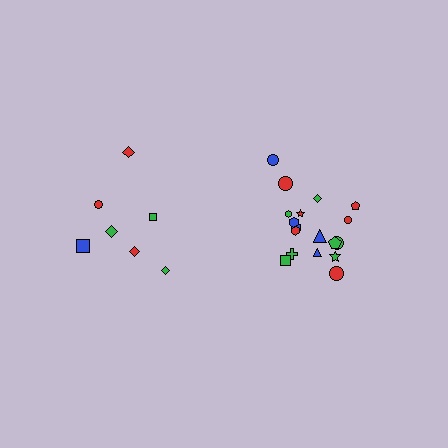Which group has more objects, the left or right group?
The right group.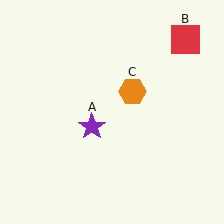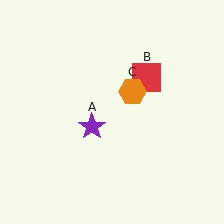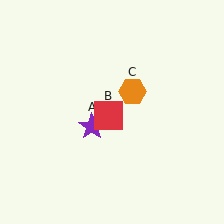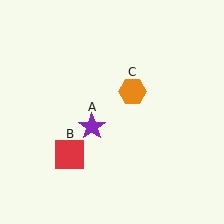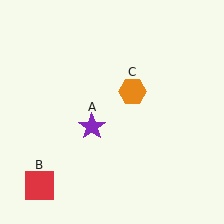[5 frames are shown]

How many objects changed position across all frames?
1 object changed position: red square (object B).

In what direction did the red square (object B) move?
The red square (object B) moved down and to the left.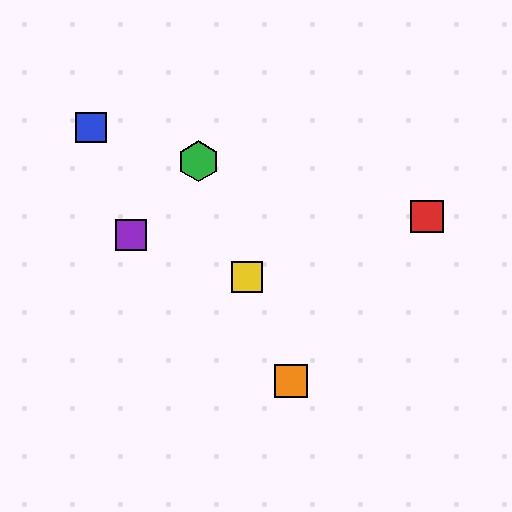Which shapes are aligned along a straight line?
The green hexagon, the yellow square, the orange square are aligned along a straight line.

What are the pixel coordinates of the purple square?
The purple square is at (131, 235).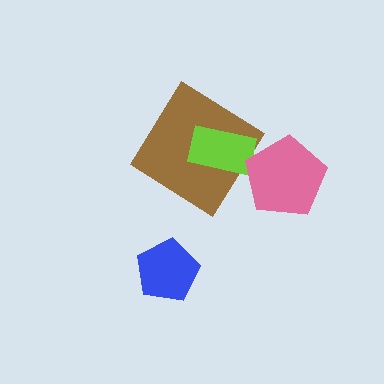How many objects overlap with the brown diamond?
1 object overlaps with the brown diamond.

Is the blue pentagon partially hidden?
No, no other shape covers it.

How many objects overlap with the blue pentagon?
0 objects overlap with the blue pentagon.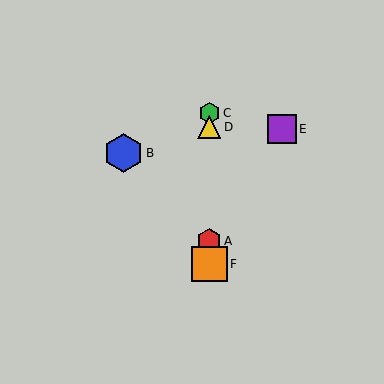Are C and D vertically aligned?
Yes, both are at x≈209.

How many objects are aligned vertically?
4 objects (A, C, D, F) are aligned vertically.